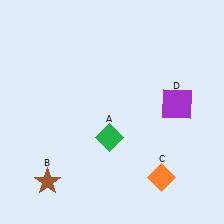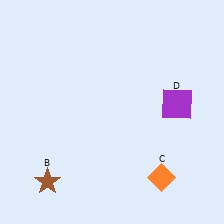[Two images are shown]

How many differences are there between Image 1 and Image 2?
There is 1 difference between the two images.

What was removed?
The green diamond (A) was removed in Image 2.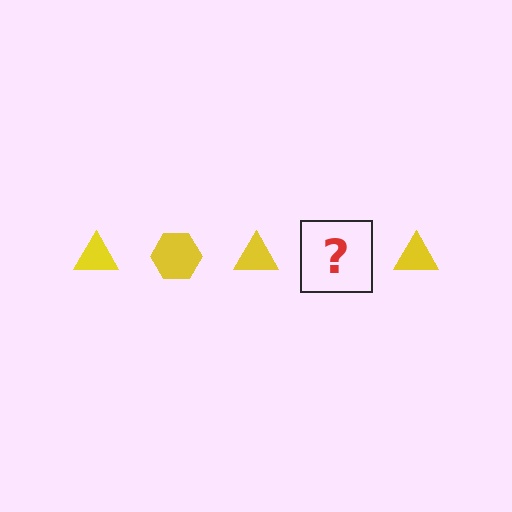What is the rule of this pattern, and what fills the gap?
The rule is that the pattern cycles through triangle, hexagon shapes in yellow. The gap should be filled with a yellow hexagon.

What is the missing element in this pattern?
The missing element is a yellow hexagon.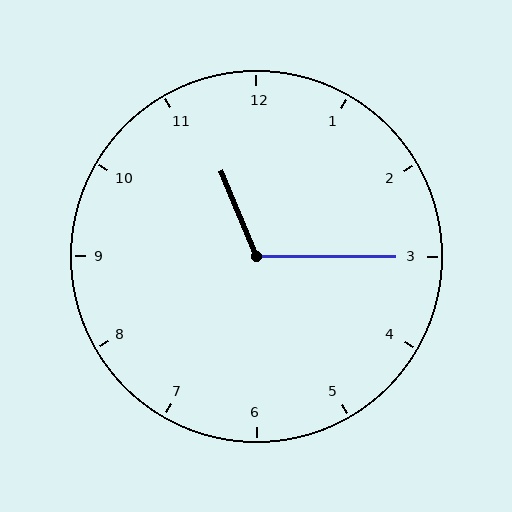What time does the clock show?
11:15.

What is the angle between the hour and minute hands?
Approximately 112 degrees.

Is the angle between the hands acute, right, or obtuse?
It is obtuse.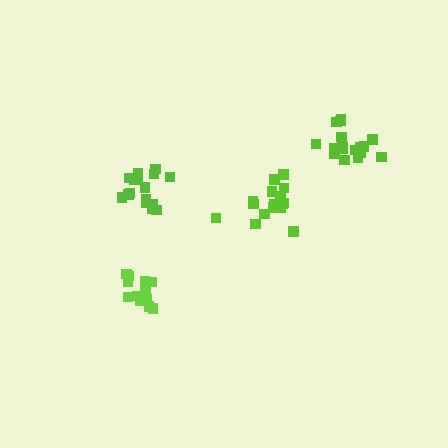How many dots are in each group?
Group 1: 19 dots, Group 2: 16 dots, Group 3: 17 dots, Group 4: 14 dots (66 total).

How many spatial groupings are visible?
There are 4 spatial groupings.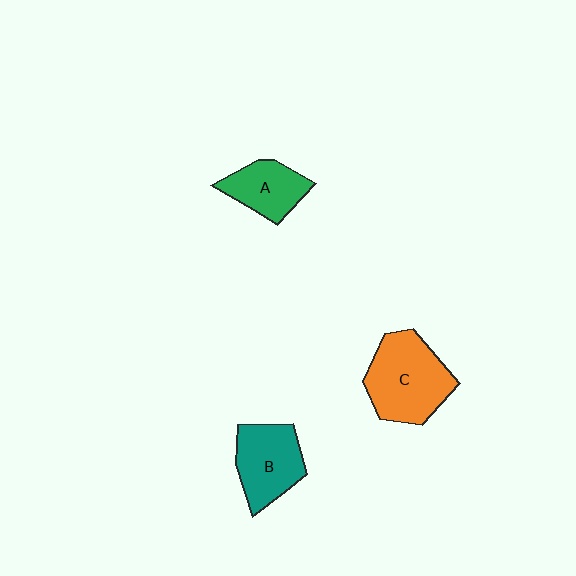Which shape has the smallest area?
Shape A (green).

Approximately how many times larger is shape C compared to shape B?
Approximately 1.3 times.